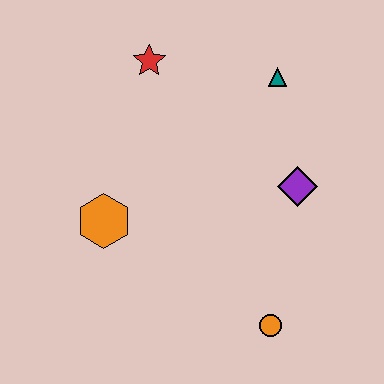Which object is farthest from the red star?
The orange circle is farthest from the red star.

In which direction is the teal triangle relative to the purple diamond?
The teal triangle is above the purple diamond.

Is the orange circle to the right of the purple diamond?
No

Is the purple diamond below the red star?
Yes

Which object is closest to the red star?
The teal triangle is closest to the red star.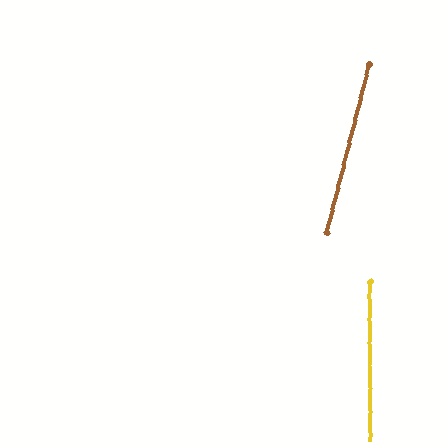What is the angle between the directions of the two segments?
Approximately 15 degrees.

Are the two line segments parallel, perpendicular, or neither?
Neither parallel nor perpendicular — they differ by about 15°.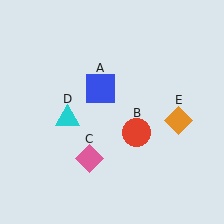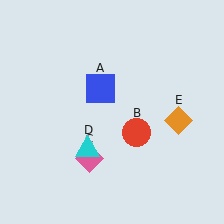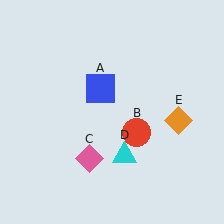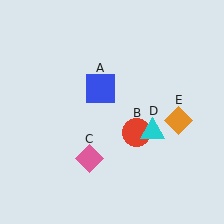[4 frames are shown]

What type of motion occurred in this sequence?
The cyan triangle (object D) rotated counterclockwise around the center of the scene.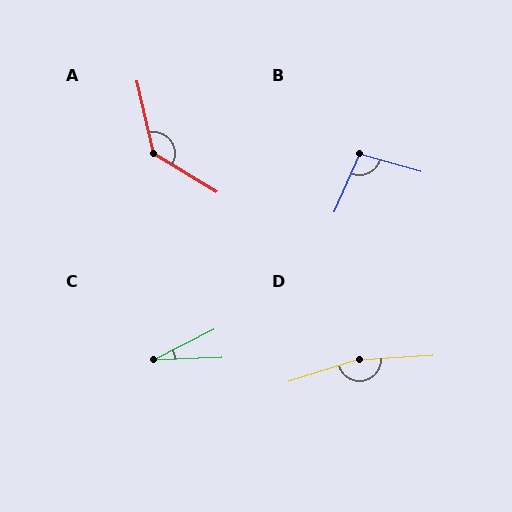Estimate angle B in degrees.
Approximately 97 degrees.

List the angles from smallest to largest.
C (25°), B (97°), A (134°), D (166°).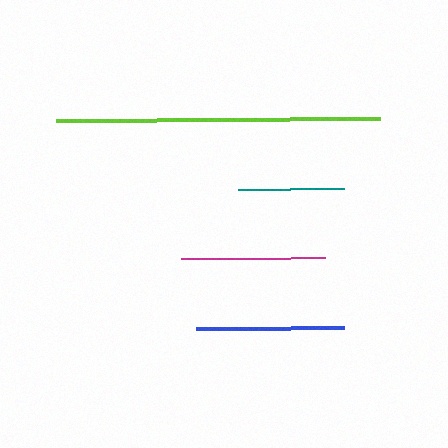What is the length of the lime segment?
The lime segment is approximately 324 pixels long.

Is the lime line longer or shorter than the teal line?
The lime line is longer than the teal line.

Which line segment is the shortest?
The teal line is the shortest at approximately 106 pixels.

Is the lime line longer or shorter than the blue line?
The lime line is longer than the blue line.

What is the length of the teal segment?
The teal segment is approximately 106 pixels long.